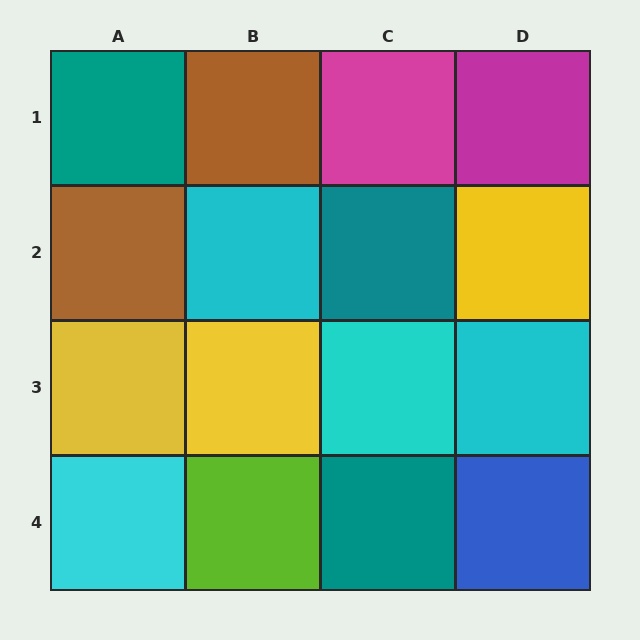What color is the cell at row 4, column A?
Cyan.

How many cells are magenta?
2 cells are magenta.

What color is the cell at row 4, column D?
Blue.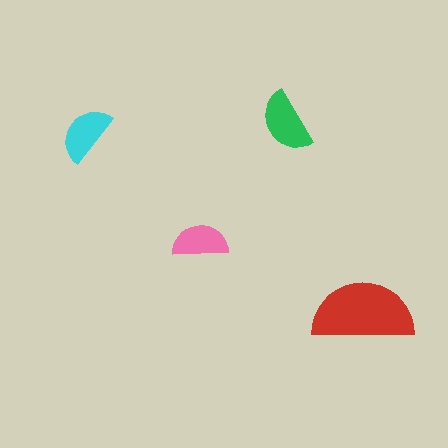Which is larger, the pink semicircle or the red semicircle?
The red one.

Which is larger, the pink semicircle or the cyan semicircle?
The cyan one.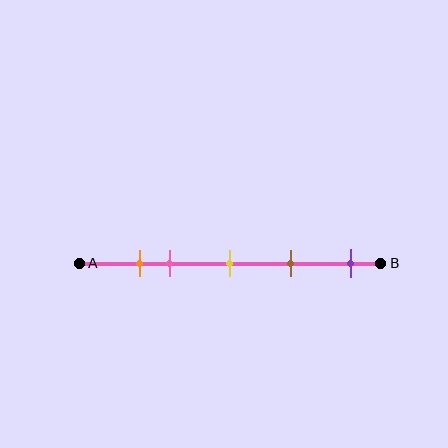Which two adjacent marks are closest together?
The orange and pink marks are the closest adjacent pair.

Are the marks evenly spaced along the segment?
No, the marks are not evenly spaced.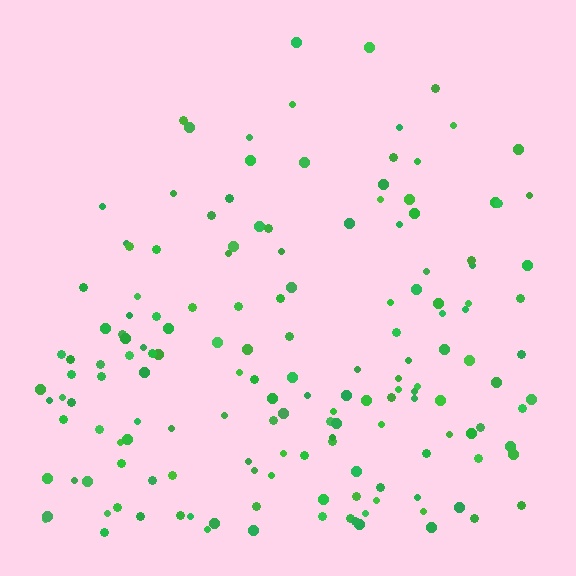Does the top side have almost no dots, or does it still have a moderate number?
Still a moderate number, just noticeably fewer than the bottom.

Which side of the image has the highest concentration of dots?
The bottom.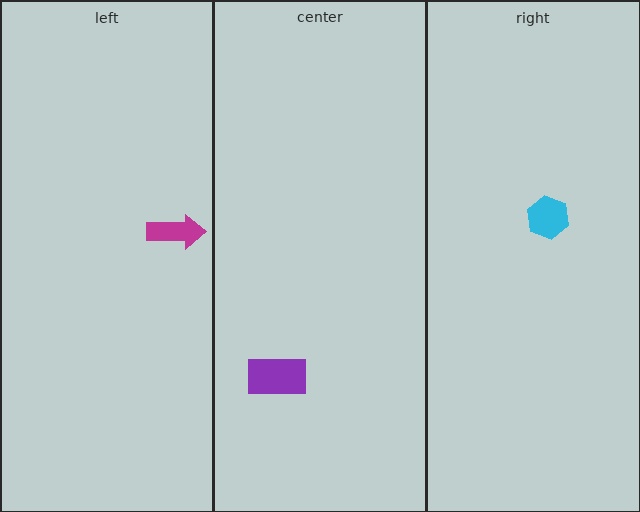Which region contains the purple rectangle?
The center region.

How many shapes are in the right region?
1.